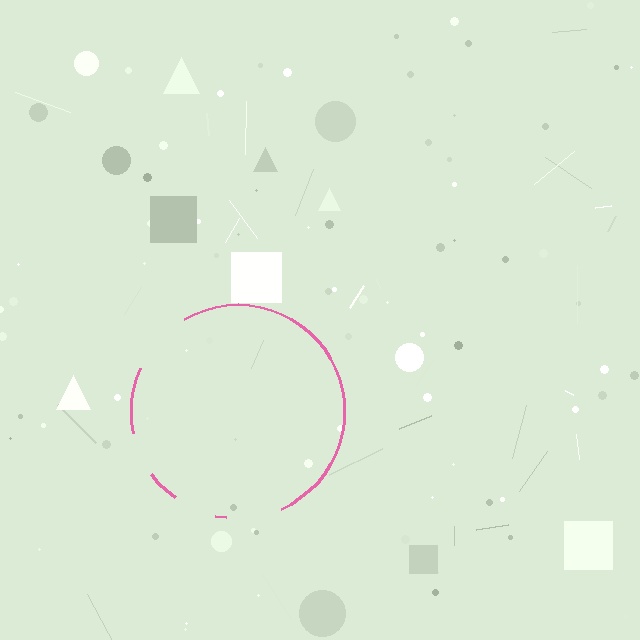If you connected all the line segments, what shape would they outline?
They would outline a circle.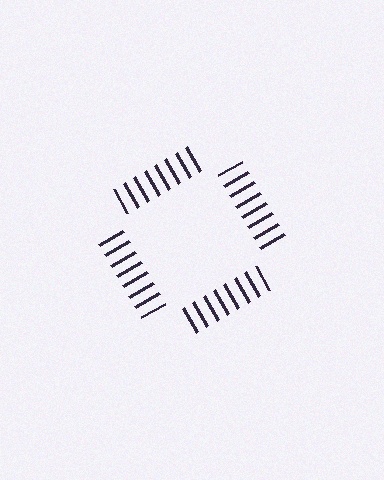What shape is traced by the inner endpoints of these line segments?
An illusory square — the line segments terminate on its edges but no continuous stroke is drawn.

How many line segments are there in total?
32 — 8 along each of the 4 edges.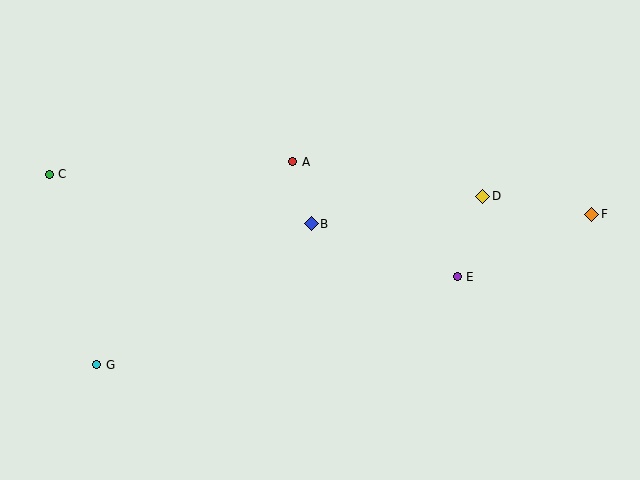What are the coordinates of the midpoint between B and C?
The midpoint between B and C is at (180, 199).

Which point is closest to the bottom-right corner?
Point F is closest to the bottom-right corner.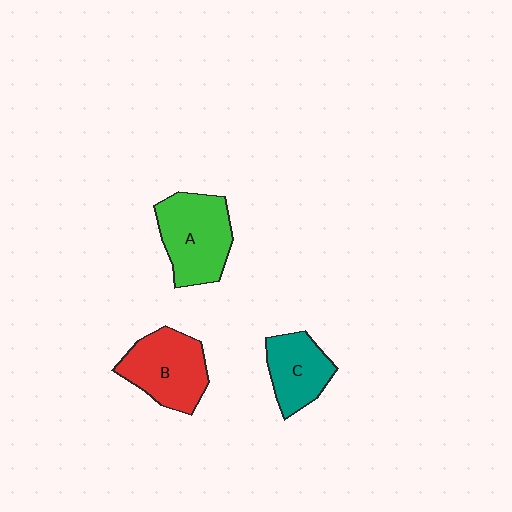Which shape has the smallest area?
Shape C (teal).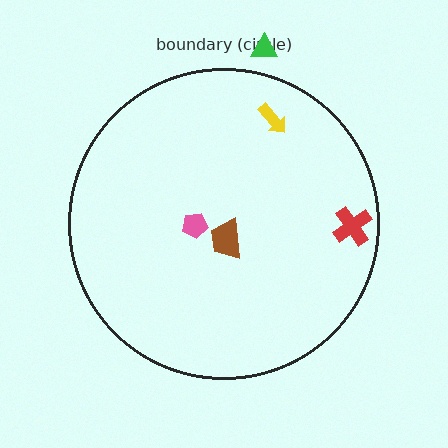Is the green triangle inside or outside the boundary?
Outside.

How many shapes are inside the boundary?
4 inside, 1 outside.